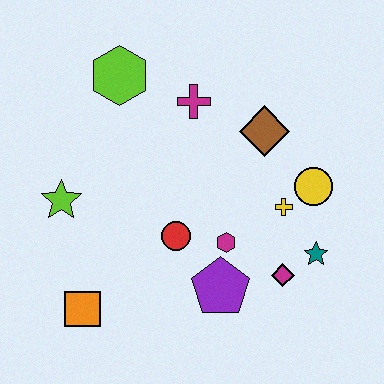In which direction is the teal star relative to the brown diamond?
The teal star is below the brown diamond.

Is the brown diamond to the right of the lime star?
Yes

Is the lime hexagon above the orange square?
Yes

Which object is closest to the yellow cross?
The yellow circle is closest to the yellow cross.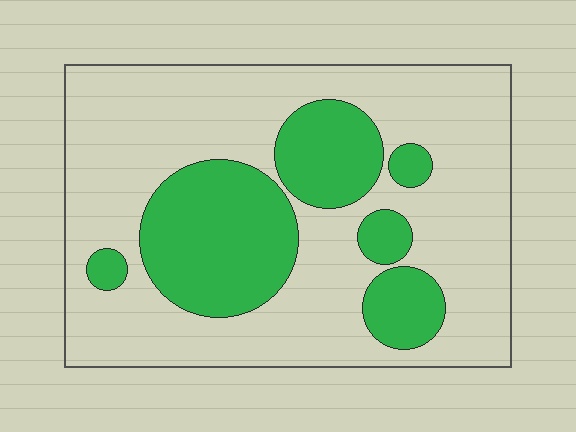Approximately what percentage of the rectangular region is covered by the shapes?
Approximately 30%.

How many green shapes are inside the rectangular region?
6.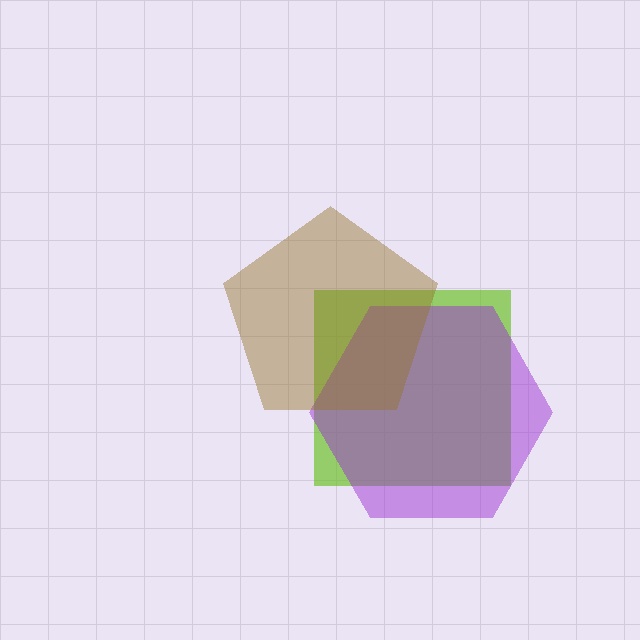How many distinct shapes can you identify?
There are 3 distinct shapes: a lime square, a purple hexagon, a brown pentagon.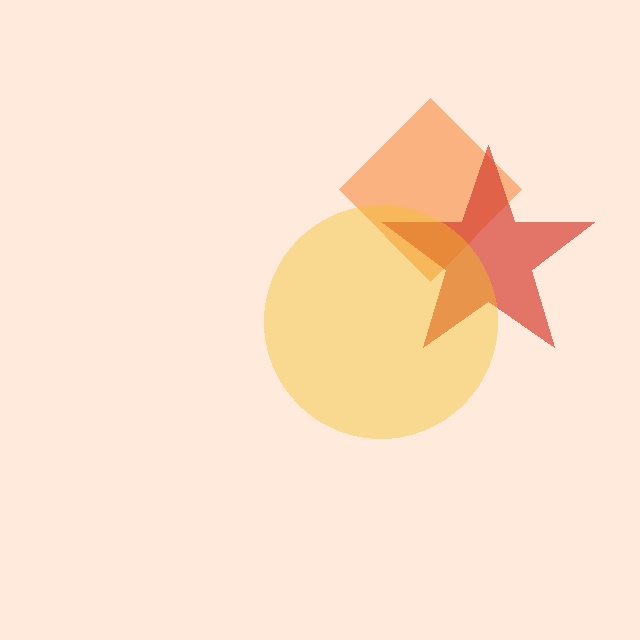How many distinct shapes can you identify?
There are 3 distinct shapes: an orange diamond, a red star, a yellow circle.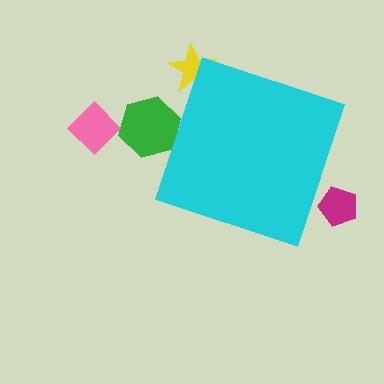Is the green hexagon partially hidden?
Yes, the green hexagon is partially hidden behind the cyan diamond.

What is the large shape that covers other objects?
A cyan diamond.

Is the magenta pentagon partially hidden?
Yes, the magenta pentagon is partially hidden behind the cyan diamond.